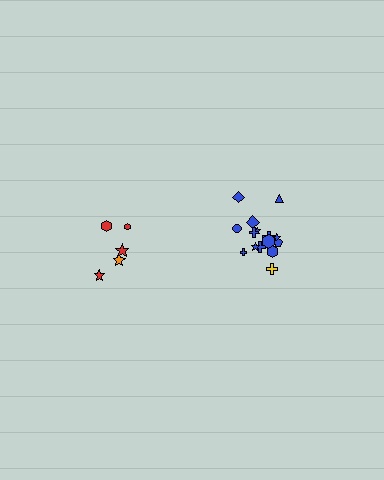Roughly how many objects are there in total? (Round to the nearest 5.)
Roughly 20 objects in total.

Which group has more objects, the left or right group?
The right group.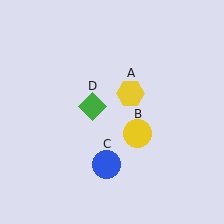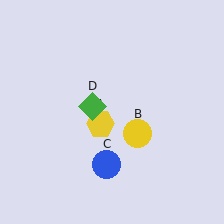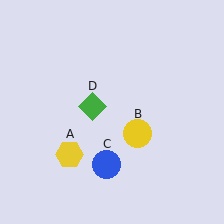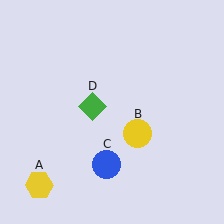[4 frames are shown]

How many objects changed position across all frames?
1 object changed position: yellow hexagon (object A).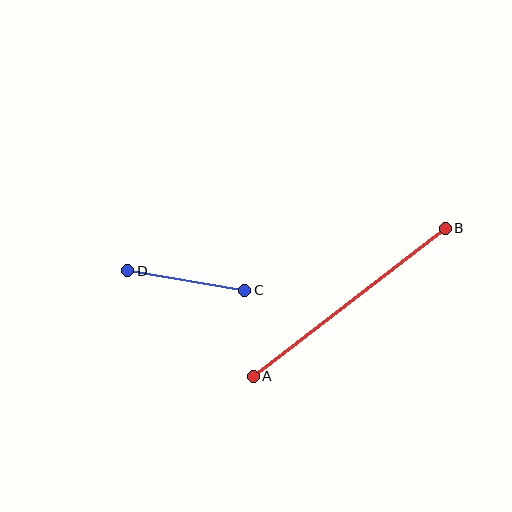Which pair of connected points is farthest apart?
Points A and B are farthest apart.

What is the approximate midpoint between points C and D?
The midpoint is at approximately (186, 280) pixels.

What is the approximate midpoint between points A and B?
The midpoint is at approximately (349, 302) pixels.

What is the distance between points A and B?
The distance is approximately 243 pixels.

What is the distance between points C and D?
The distance is approximately 119 pixels.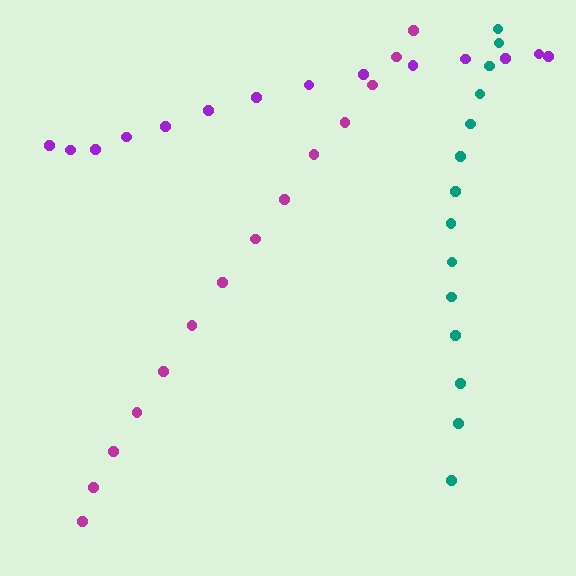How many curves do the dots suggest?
There are 3 distinct paths.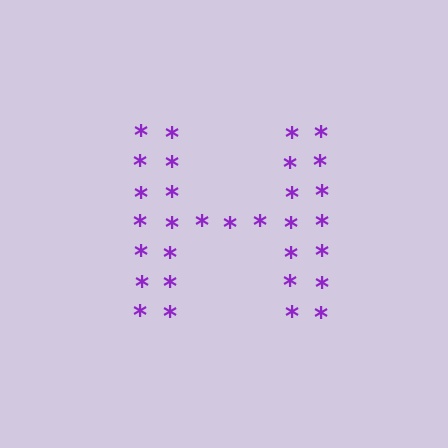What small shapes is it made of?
It is made of small asterisks.